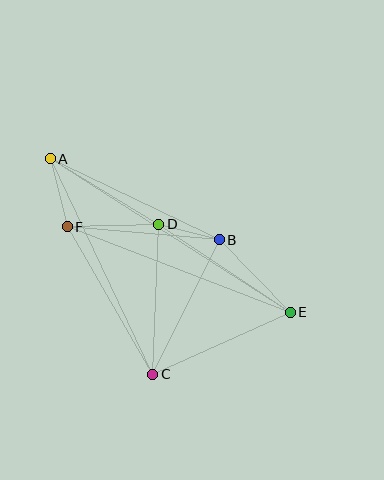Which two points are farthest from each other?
Points A and E are farthest from each other.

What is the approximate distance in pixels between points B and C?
The distance between B and C is approximately 150 pixels.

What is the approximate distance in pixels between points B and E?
The distance between B and E is approximately 102 pixels.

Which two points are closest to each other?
Points B and D are closest to each other.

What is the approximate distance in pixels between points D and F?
The distance between D and F is approximately 91 pixels.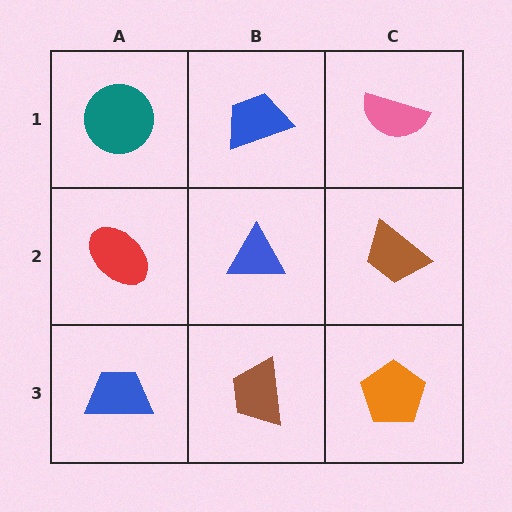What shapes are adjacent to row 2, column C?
A pink semicircle (row 1, column C), an orange pentagon (row 3, column C), a blue triangle (row 2, column B).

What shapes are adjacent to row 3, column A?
A red ellipse (row 2, column A), a brown trapezoid (row 3, column B).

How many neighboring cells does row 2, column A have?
3.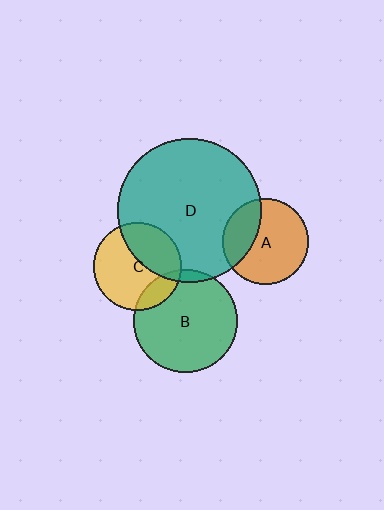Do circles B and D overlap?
Yes.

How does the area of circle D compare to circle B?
Approximately 1.9 times.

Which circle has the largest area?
Circle D (teal).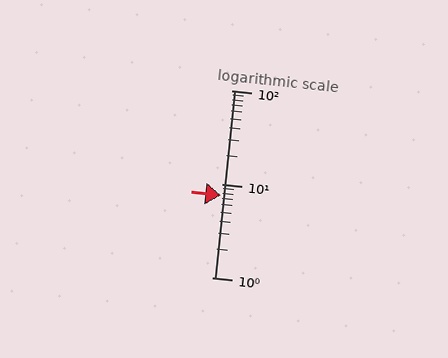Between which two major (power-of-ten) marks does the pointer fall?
The pointer is between 1 and 10.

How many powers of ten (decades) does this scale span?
The scale spans 2 decades, from 1 to 100.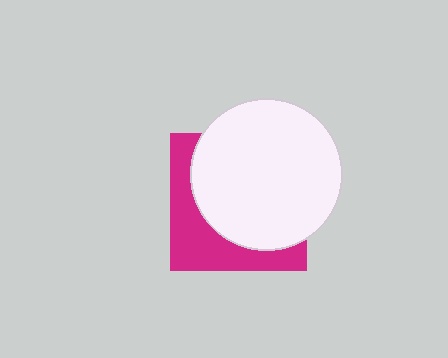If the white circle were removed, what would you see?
You would see the complete magenta square.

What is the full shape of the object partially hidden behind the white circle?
The partially hidden object is a magenta square.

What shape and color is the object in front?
The object in front is a white circle.